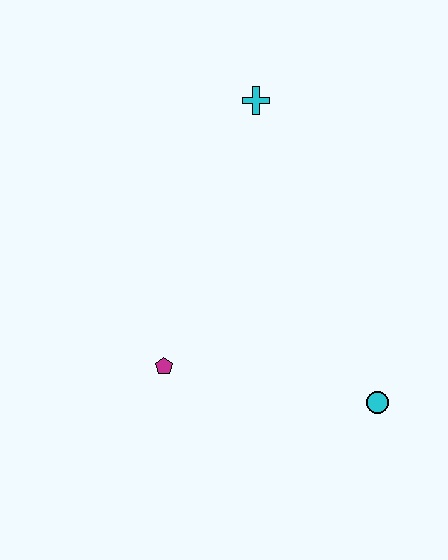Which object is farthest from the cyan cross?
The cyan circle is farthest from the cyan cross.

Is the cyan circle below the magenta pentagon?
Yes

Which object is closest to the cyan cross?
The magenta pentagon is closest to the cyan cross.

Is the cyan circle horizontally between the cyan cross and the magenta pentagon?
No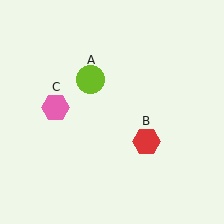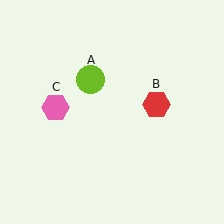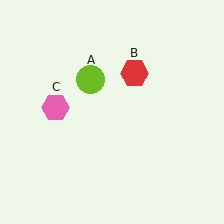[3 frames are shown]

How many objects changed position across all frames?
1 object changed position: red hexagon (object B).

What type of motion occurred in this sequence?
The red hexagon (object B) rotated counterclockwise around the center of the scene.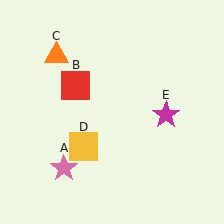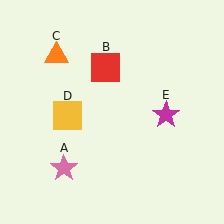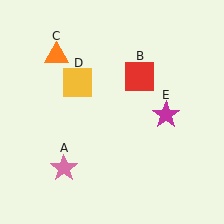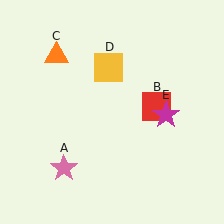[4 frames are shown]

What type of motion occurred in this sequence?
The red square (object B), yellow square (object D) rotated clockwise around the center of the scene.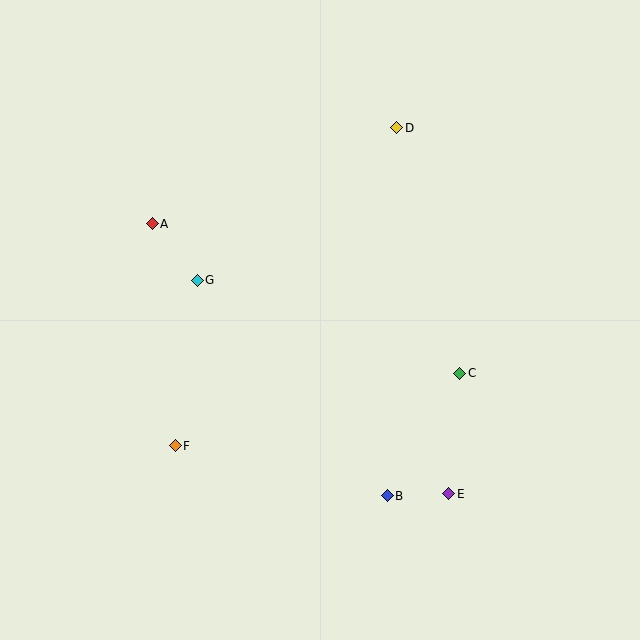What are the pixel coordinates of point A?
Point A is at (152, 224).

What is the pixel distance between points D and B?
The distance between D and B is 368 pixels.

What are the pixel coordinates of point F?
Point F is at (175, 446).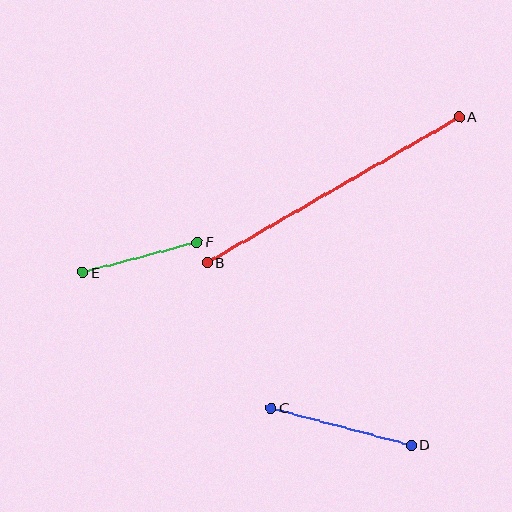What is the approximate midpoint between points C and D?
The midpoint is at approximately (341, 427) pixels.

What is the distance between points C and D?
The distance is approximately 145 pixels.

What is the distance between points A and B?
The distance is approximately 292 pixels.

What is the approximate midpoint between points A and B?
The midpoint is at approximately (333, 190) pixels.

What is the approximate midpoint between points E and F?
The midpoint is at approximately (140, 257) pixels.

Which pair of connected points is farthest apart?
Points A and B are farthest apart.